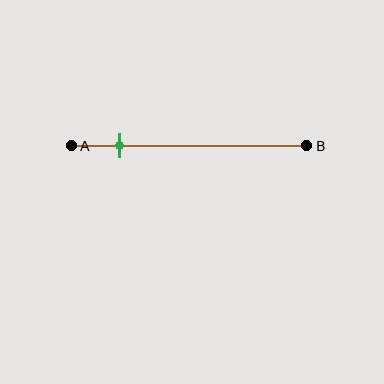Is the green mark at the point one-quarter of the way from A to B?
No, the mark is at about 20% from A, not at the 25% one-quarter point.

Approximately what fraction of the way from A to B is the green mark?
The green mark is approximately 20% of the way from A to B.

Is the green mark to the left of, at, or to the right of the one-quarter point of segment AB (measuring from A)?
The green mark is to the left of the one-quarter point of segment AB.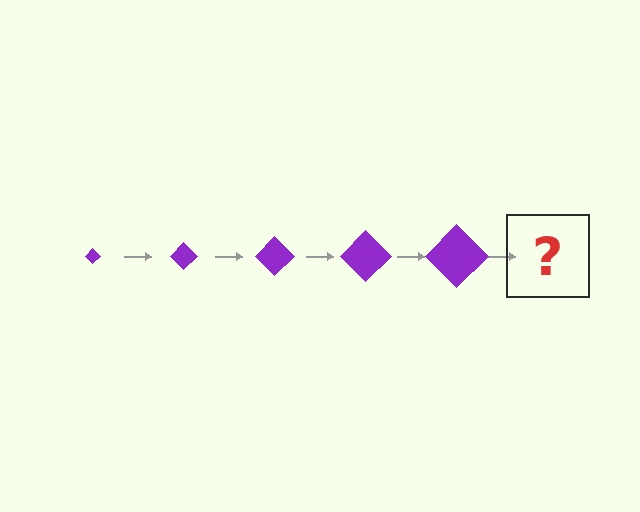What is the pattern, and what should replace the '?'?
The pattern is that the diamond gets progressively larger each step. The '?' should be a purple diamond, larger than the previous one.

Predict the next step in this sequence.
The next step is a purple diamond, larger than the previous one.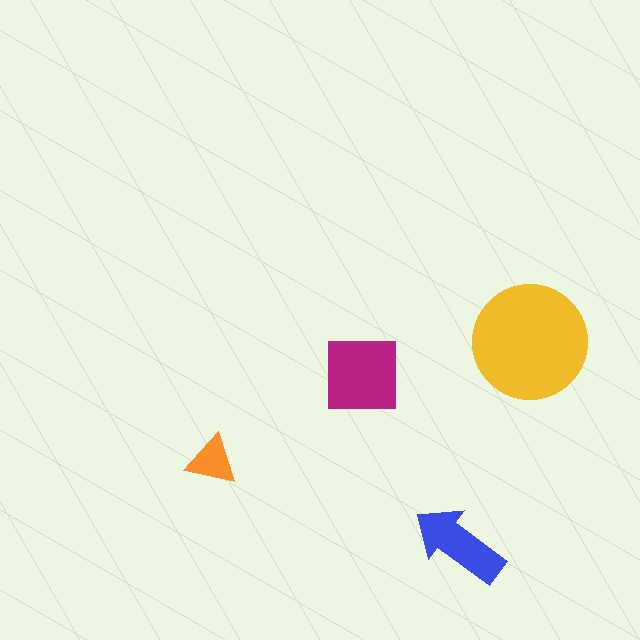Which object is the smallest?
The orange triangle.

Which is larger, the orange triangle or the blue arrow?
The blue arrow.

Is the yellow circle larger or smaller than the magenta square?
Larger.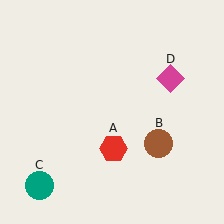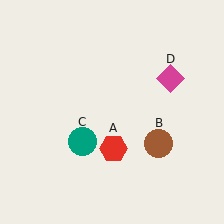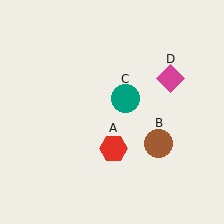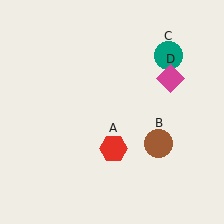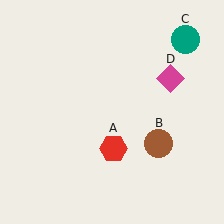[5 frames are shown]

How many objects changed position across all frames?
1 object changed position: teal circle (object C).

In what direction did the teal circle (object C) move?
The teal circle (object C) moved up and to the right.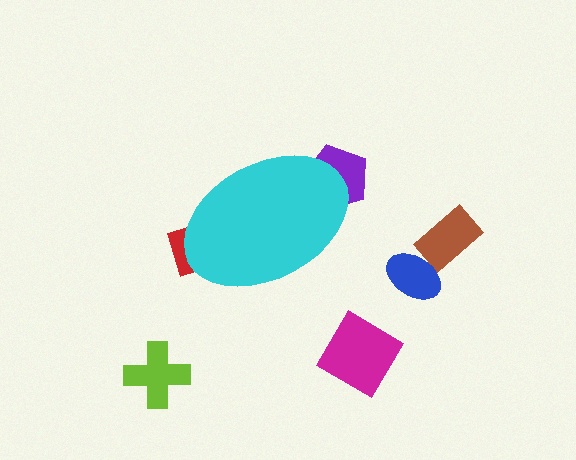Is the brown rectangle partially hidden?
No, the brown rectangle is fully visible.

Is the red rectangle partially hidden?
Yes, the red rectangle is partially hidden behind the cyan ellipse.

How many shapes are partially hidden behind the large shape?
2 shapes are partially hidden.